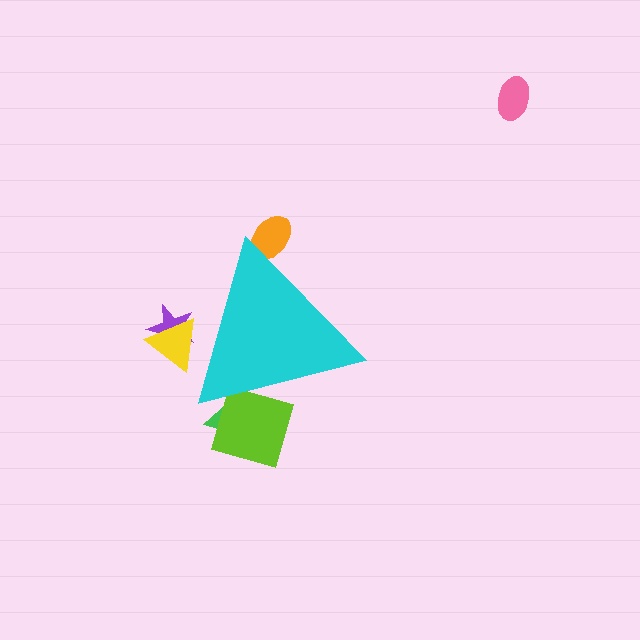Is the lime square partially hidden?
Yes, the lime square is partially hidden behind the cyan triangle.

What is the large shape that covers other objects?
A cyan triangle.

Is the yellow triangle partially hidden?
Yes, the yellow triangle is partially hidden behind the cyan triangle.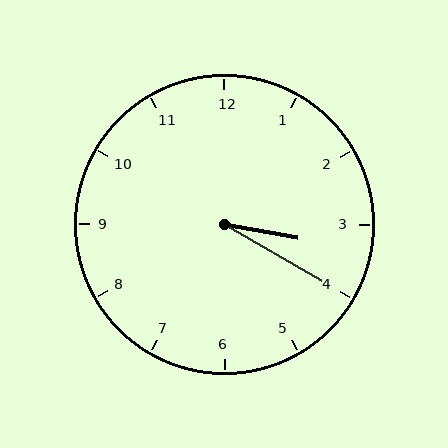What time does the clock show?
3:20.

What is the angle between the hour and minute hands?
Approximately 20 degrees.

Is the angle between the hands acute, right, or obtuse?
It is acute.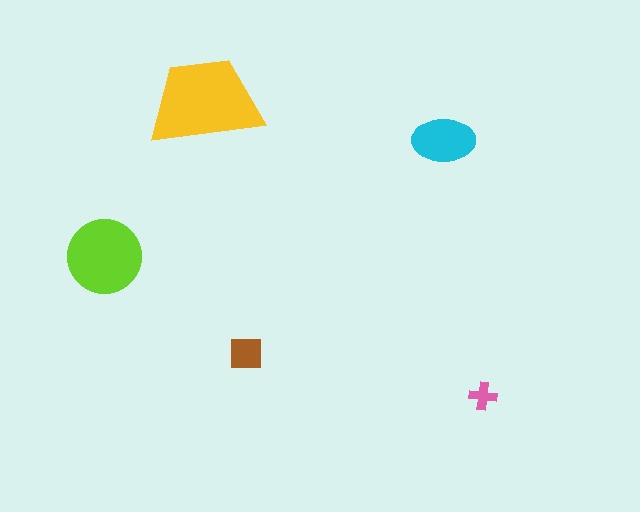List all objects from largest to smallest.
The yellow trapezoid, the lime circle, the cyan ellipse, the brown square, the pink cross.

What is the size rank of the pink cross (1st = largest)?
5th.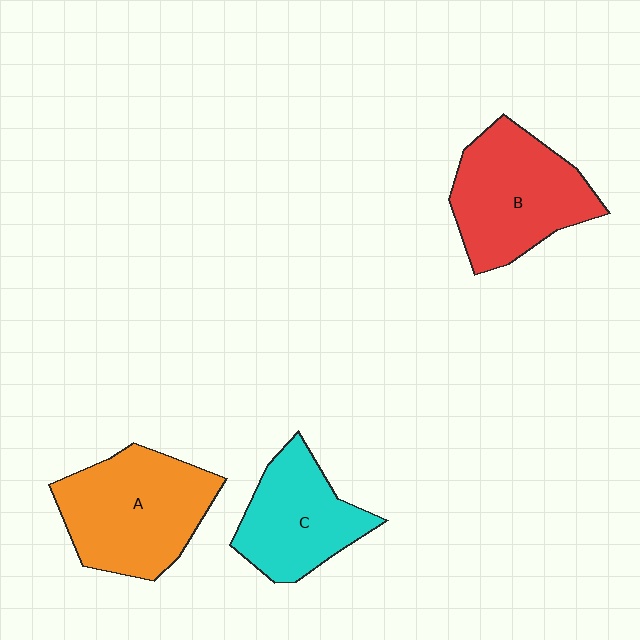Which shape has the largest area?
Shape A (orange).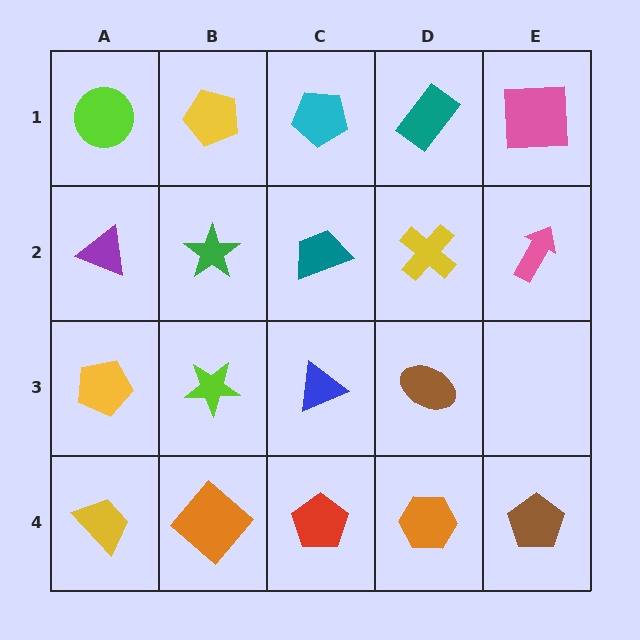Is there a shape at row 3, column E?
No, that cell is empty.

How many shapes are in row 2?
5 shapes.